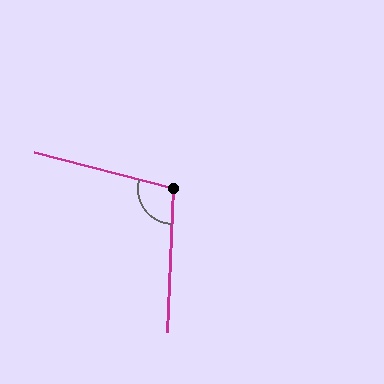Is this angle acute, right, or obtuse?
It is obtuse.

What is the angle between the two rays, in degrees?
Approximately 102 degrees.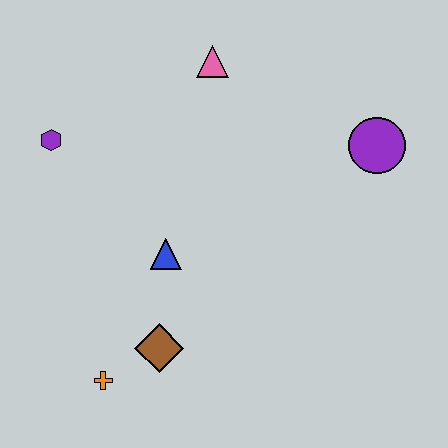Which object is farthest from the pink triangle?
The orange cross is farthest from the pink triangle.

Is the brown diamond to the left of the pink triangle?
Yes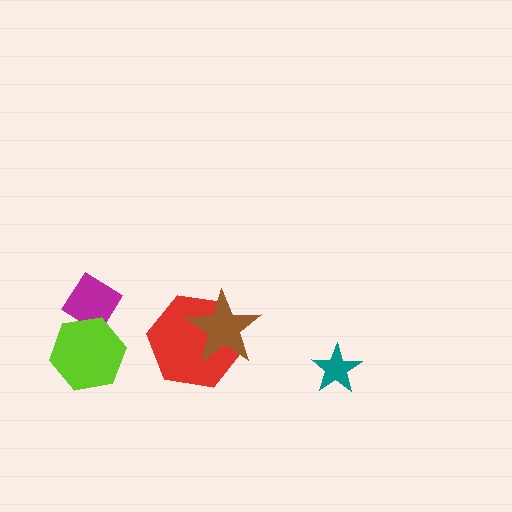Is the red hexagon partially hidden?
Yes, it is partially covered by another shape.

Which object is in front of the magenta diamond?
The lime hexagon is in front of the magenta diamond.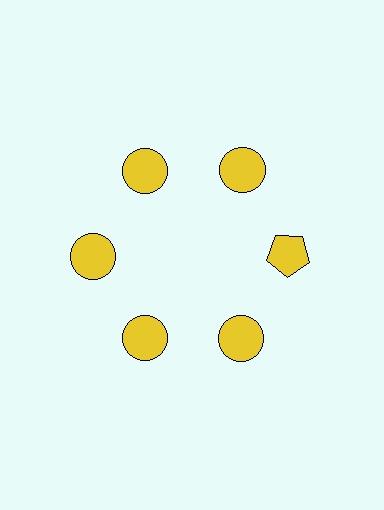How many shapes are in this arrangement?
There are 6 shapes arranged in a ring pattern.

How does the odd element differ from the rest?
It has a different shape: pentagon instead of circle.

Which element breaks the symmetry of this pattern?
The yellow pentagon at roughly the 3 o'clock position breaks the symmetry. All other shapes are yellow circles.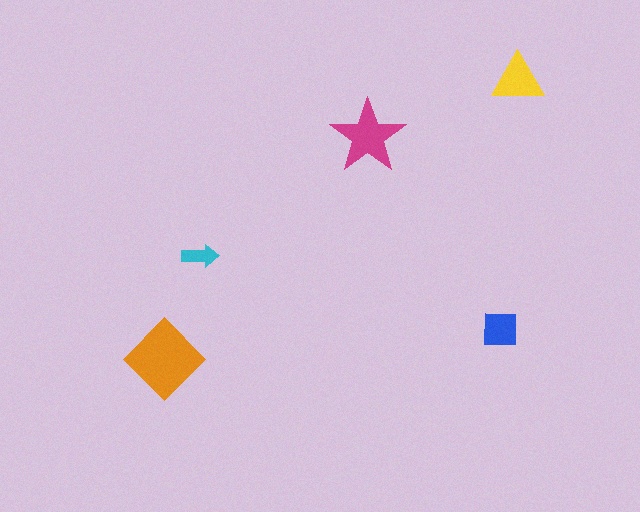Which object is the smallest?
The cyan arrow.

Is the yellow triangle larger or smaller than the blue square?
Larger.